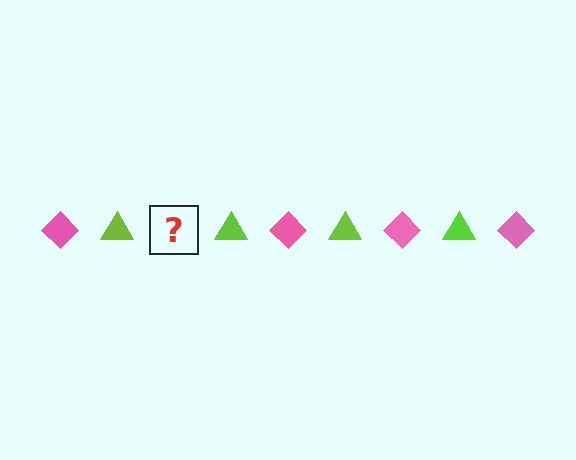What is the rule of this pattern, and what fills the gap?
The rule is that the pattern alternates between pink diamond and lime triangle. The gap should be filled with a pink diamond.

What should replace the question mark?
The question mark should be replaced with a pink diamond.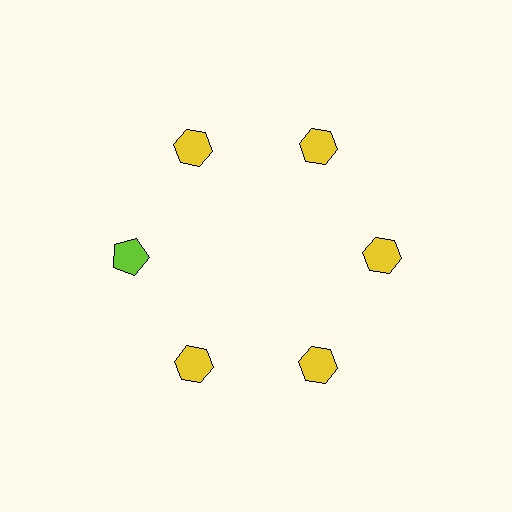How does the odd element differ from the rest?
It differs in both color (lime instead of yellow) and shape (pentagon instead of hexagon).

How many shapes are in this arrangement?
There are 6 shapes arranged in a ring pattern.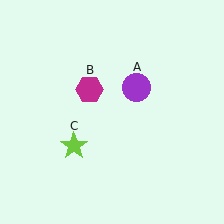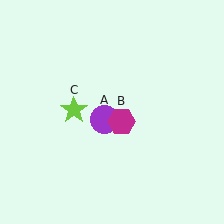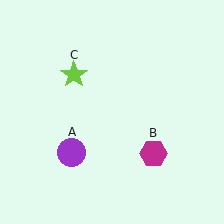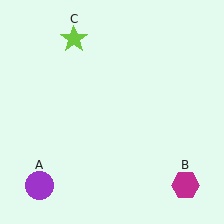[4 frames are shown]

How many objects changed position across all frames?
3 objects changed position: purple circle (object A), magenta hexagon (object B), lime star (object C).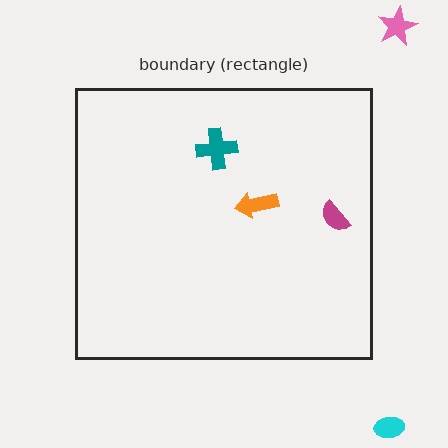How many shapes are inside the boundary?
3 inside, 2 outside.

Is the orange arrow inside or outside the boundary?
Inside.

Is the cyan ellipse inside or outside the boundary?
Outside.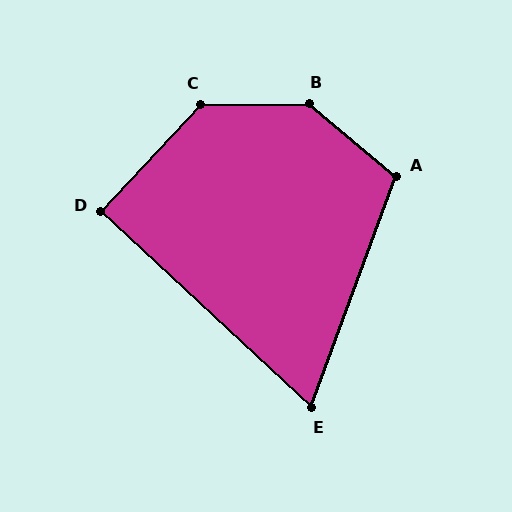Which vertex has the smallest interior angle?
E, at approximately 67 degrees.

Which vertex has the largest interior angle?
B, at approximately 140 degrees.